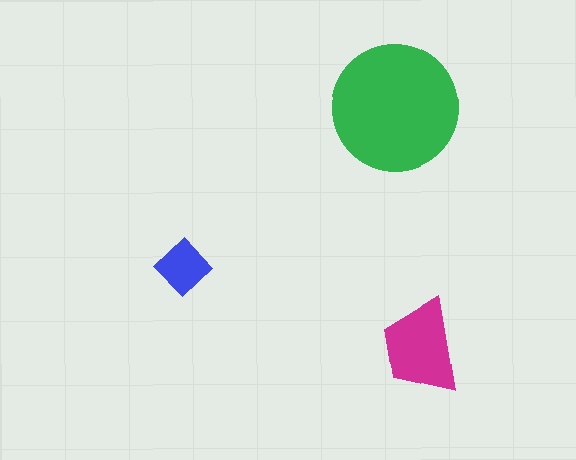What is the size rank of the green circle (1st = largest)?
1st.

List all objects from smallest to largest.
The blue diamond, the magenta trapezoid, the green circle.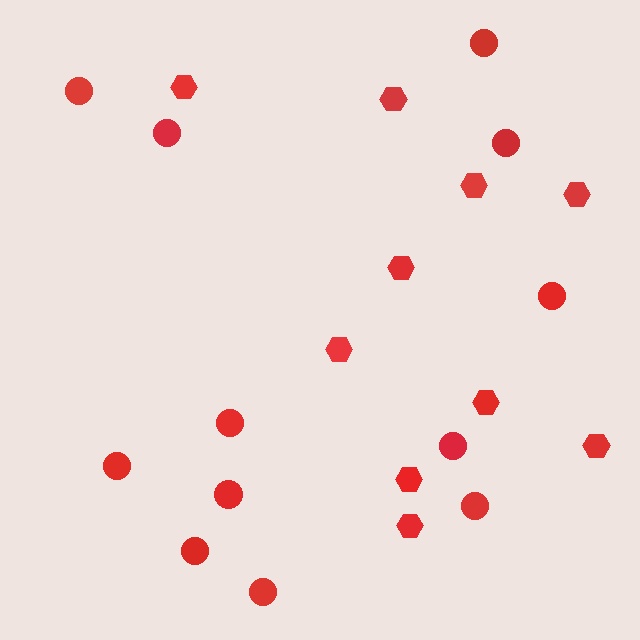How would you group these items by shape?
There are 2 groups: one group of hexagons (10) and one group of circles (12).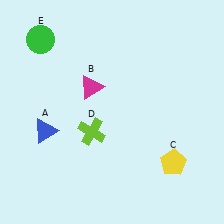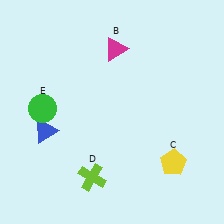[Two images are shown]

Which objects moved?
The objects that moved are: the magenta triangle (B), the lime cross (D), the green circle (E).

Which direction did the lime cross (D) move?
The lime cross (D) moved down.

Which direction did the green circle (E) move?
The green circle (E) moved down.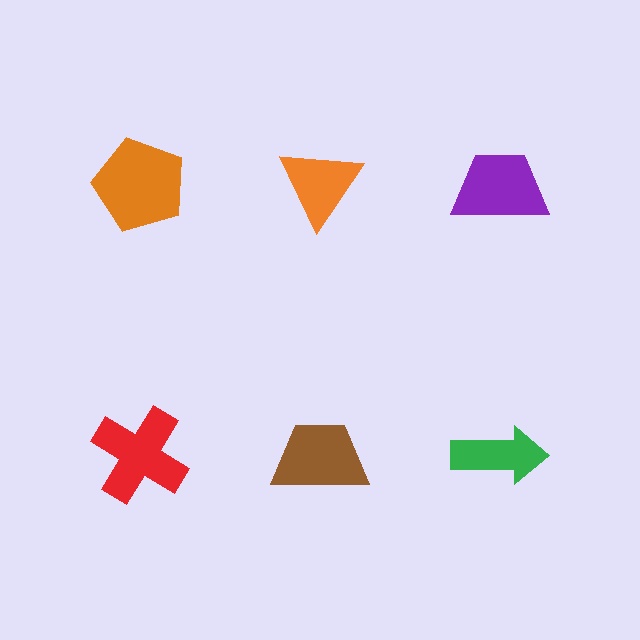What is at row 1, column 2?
An orange triangle.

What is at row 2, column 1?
A red cross.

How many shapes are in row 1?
3 shapes.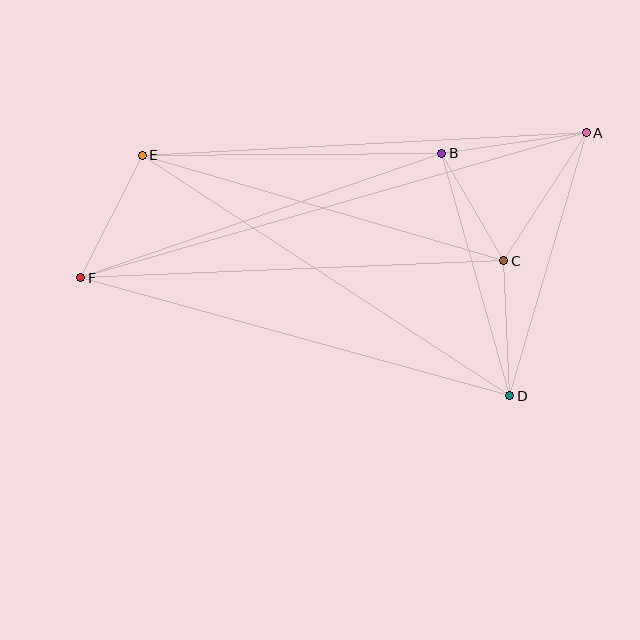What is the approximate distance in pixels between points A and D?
The distance between A and D is approximately 274 pixels.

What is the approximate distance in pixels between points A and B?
The distance between A and B is approximately 146 pixels.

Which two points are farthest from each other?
Points A and F are farthest from each other.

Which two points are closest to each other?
Points B and C are closest to each other.